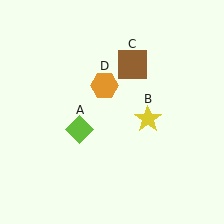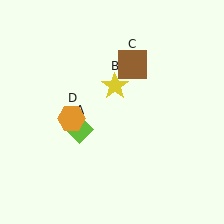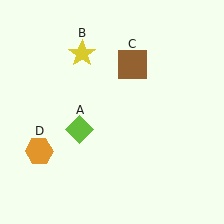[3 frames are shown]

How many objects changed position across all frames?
2 objects changed position: yellow star (object B), orange hexagon (object D).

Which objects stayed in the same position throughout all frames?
Lime diamond (object A) and brown square (object C) remained stationary.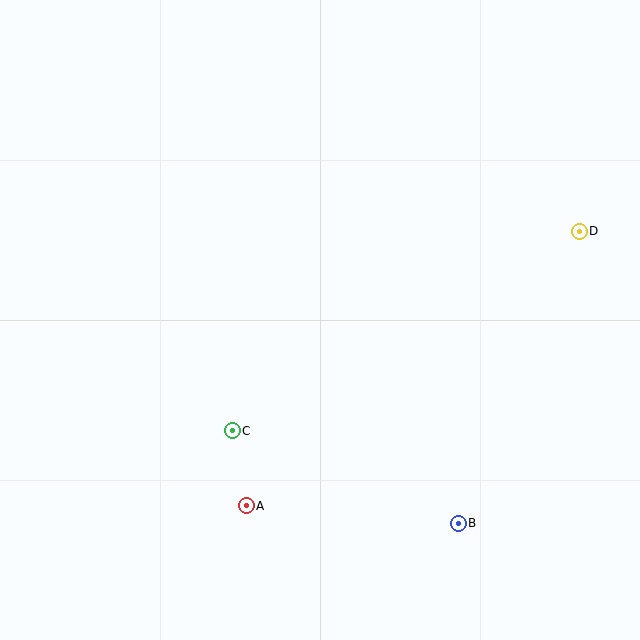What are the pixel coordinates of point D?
Point D is at (579, 231).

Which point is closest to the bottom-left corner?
Point A is closest to the bottom-left corner.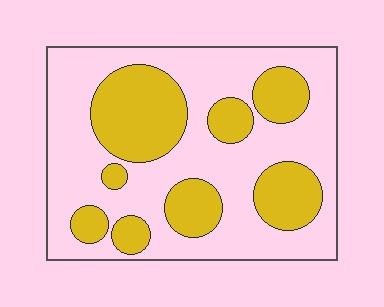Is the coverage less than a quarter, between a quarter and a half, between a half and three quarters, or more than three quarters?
Between a quarter and a half.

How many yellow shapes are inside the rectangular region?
8.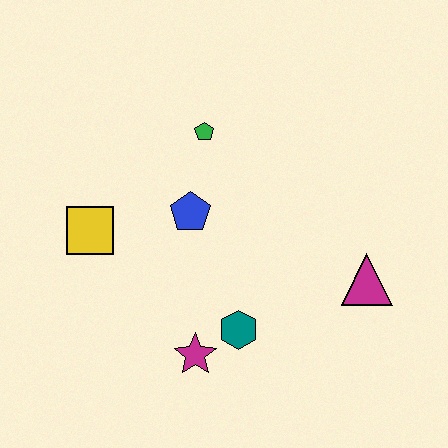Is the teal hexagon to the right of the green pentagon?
Yes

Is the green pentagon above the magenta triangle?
Yes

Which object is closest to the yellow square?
The blue pentagon is closest to the yellow square.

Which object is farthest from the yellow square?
The magenta triangle is farthest from the yellow square.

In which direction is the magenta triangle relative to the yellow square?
The magenta triangle is to the right of the yellow square.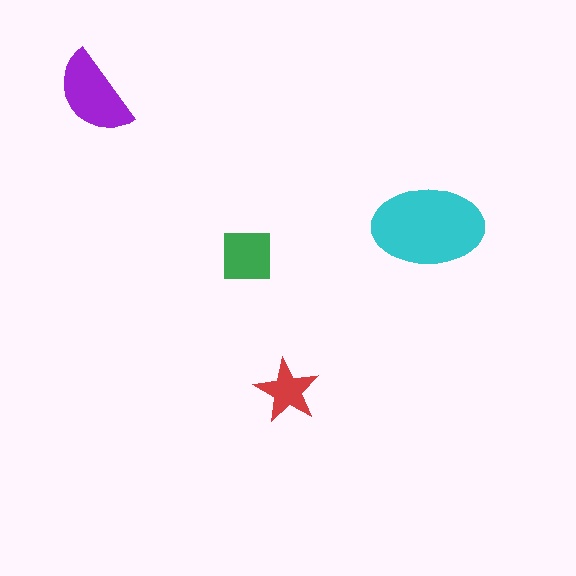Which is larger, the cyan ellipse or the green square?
The cyan ellipse.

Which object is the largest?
The cyan ellipse.